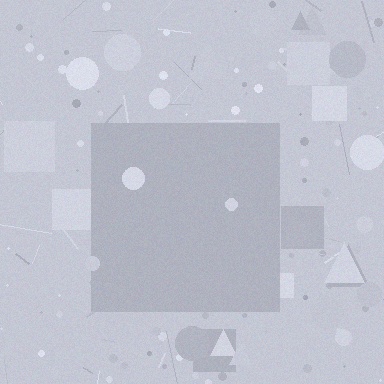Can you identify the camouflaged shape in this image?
The camouflaged shape is a square.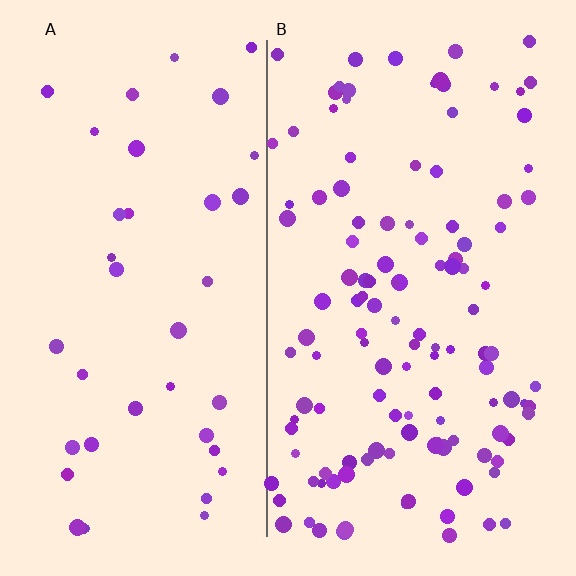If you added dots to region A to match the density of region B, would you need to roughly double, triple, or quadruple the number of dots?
Approximately triple.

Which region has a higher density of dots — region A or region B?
B (the right).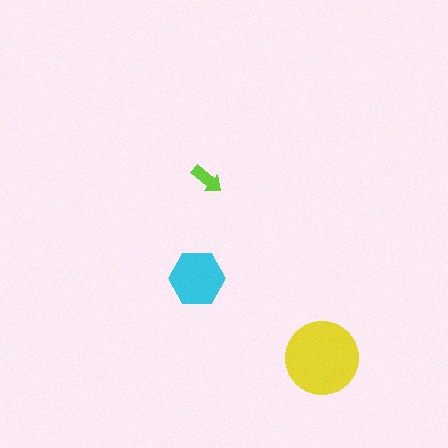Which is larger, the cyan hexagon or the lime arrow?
The cyan hexagon.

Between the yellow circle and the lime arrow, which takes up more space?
The yellow circle.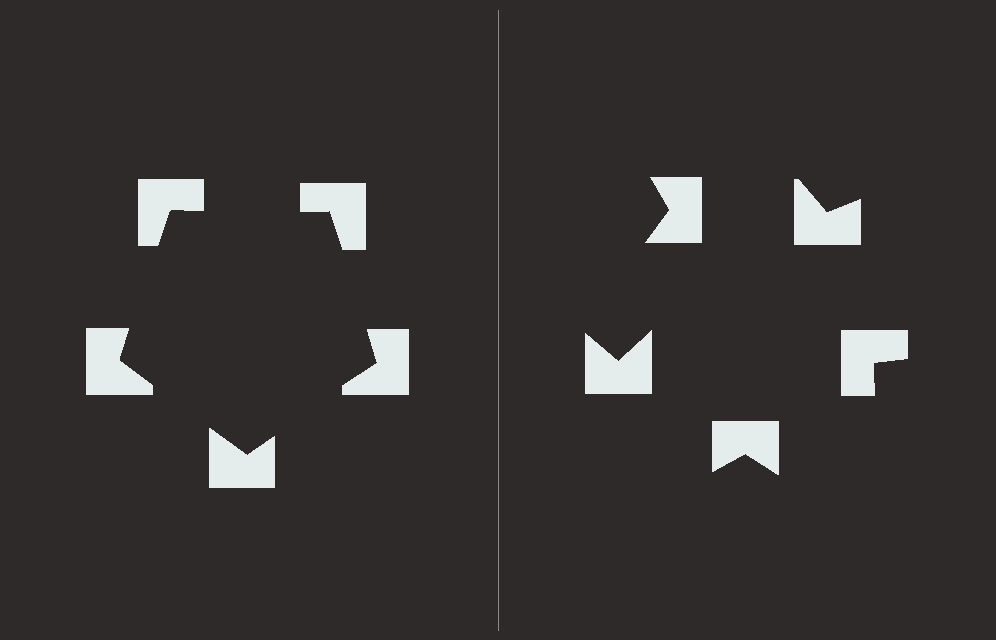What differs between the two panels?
The notched squares are positioned identically on both sides; only the wedge orientations differ. On the left they align to a pentagon; on the right they are misaligned.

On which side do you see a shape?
An illusory pentagon appears on the left side. On the right side the wedge cuts are rotated, so no coherent shape forms.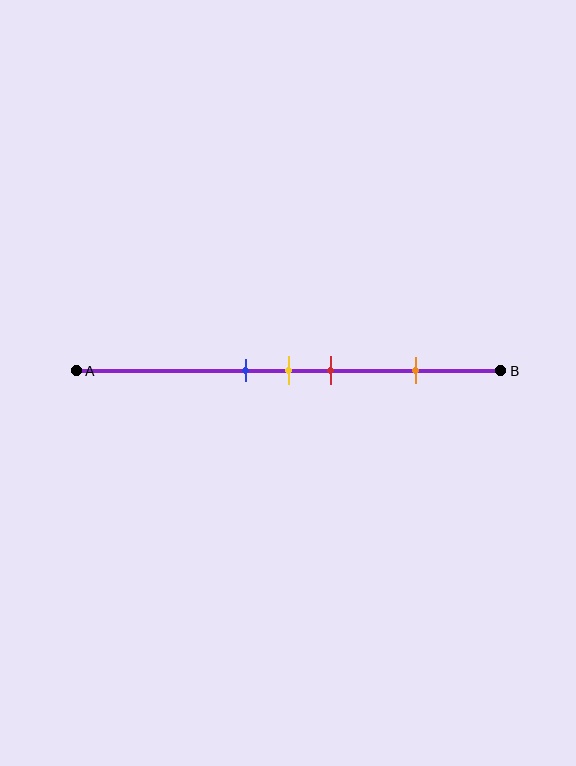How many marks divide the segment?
There are 4 marks dividing the segment.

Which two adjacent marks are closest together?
The blue and yellow marks are the closest adjacent pair.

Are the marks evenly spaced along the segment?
No, the marks are not evenly spaced.